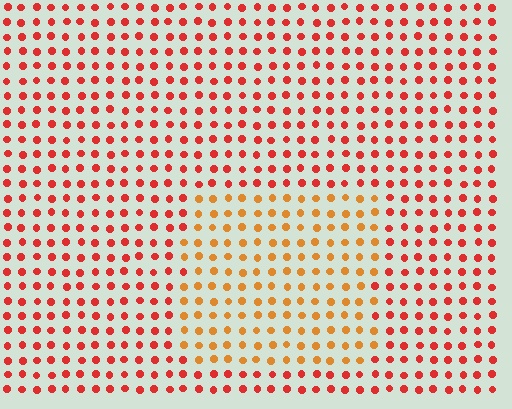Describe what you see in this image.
The image is filled with small red elements in a uniform arrangement. A rectangle-shaped region is visible where the elements are tinted to a slightly different hue, forming a subtle color boundary.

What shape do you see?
I see a rectangle.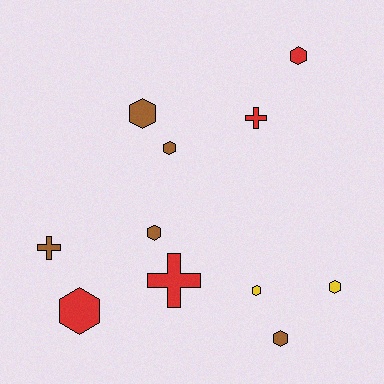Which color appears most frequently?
Brown, with 5 objects.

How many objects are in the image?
There are 11 objects.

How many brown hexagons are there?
There are 4 brown hexagons.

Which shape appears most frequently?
Hexagon, with 8 objects.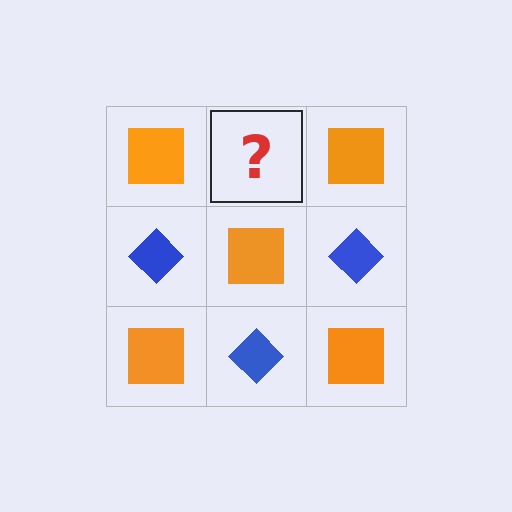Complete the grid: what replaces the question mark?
The question mark should be replaced with a blue diamond.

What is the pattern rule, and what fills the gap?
The rule is that it alternates orange square and blue diamond in a checkerboard pattern. The gap should be filled with a blue diamond.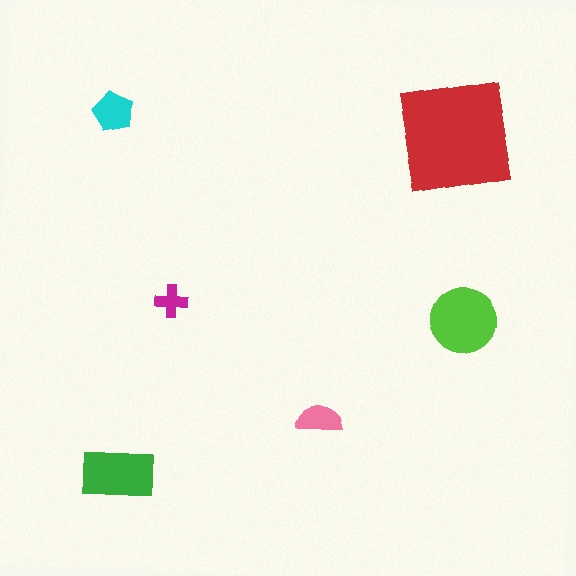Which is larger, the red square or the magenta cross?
The red square.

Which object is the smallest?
The magenta cross.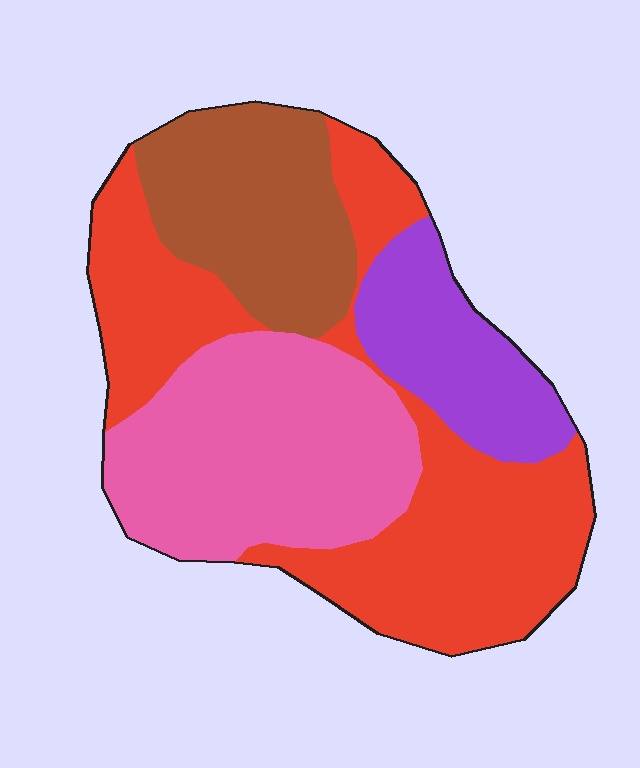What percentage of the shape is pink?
Pink takes up about one quarter (1/4) of the shape.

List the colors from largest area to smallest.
From largest to smallest: red, pink, brown, purple.